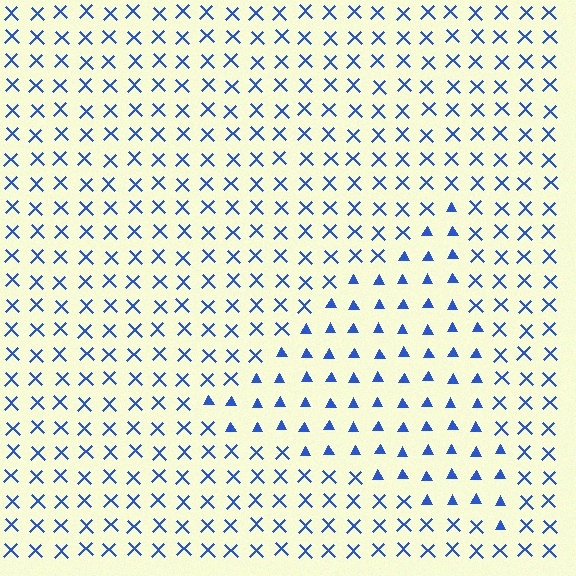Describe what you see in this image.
The image is filled with small blue elements arranged in a uniform grid. A triangle-shaped region contains triangles, while the surrounding area contains X marks. The boundary is defined purely by the change in element shape.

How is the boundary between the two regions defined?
The boundary is defined by a change in element shape: triangles inside vs. X marks outside. All elements share the same color and spacing.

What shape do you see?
I see a triangle.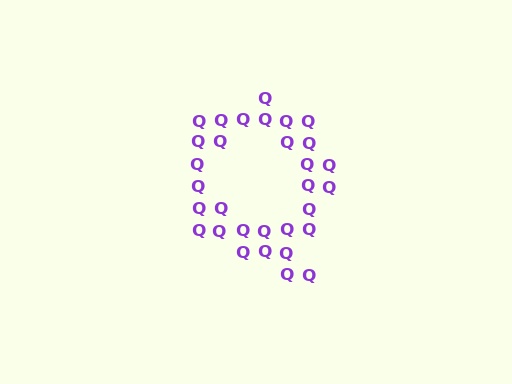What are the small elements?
The small elements are letter Q's.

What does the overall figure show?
The overall figure shows the letter Q.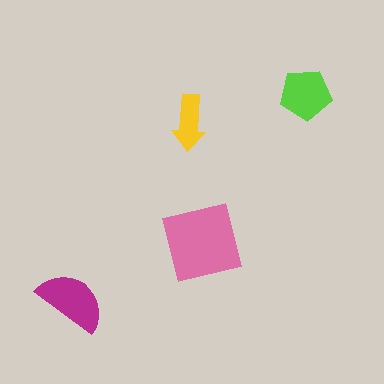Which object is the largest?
The pink square.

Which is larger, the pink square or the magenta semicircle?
The pink square.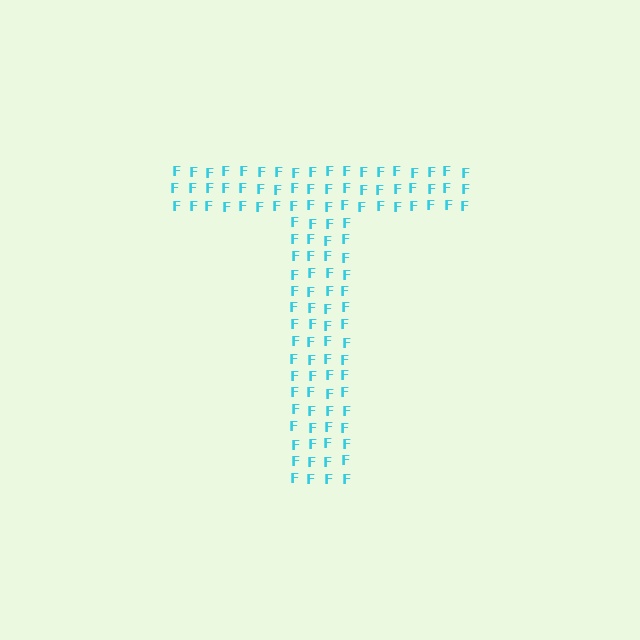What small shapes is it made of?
It is made of small letter F's.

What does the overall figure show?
The overall figure shows the letter T.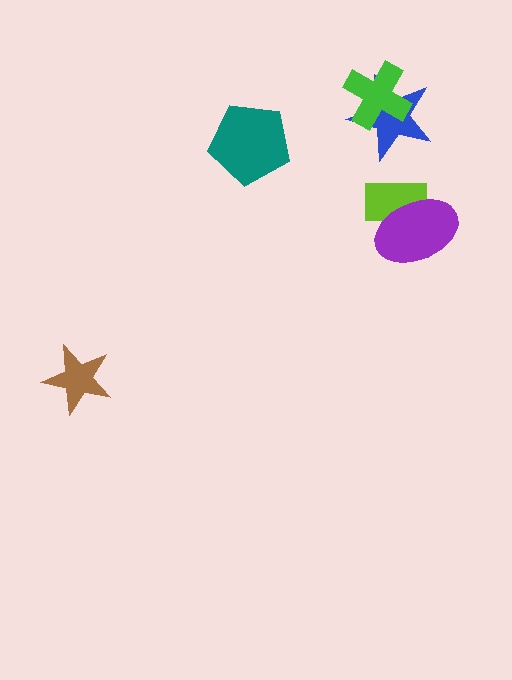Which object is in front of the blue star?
The green cross is in front of the blue star.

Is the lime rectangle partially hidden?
Yes, it is partially covered by another shape.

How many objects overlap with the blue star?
1 object overlaps with the blue star.